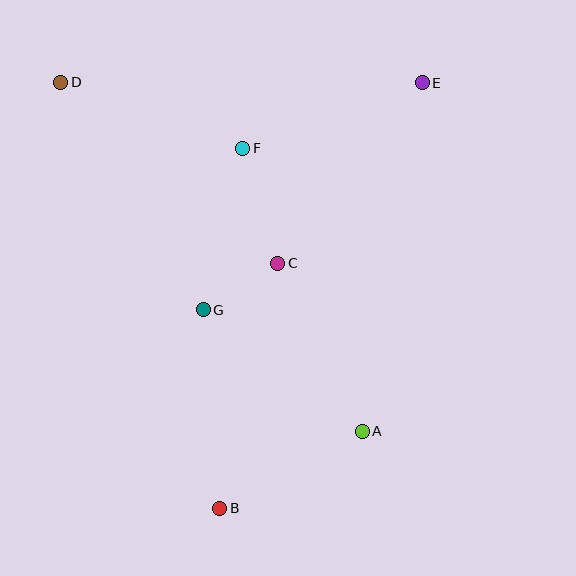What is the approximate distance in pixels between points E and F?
The distance between E and F is approximately 191 pixels.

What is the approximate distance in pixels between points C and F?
The distance between C and F is approximately 120 pixels.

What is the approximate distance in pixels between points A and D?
The distance between A and D is approximately 461 pixels.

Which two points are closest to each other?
Points C and G are closest to each other.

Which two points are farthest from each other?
Points B and E are farthest from each other.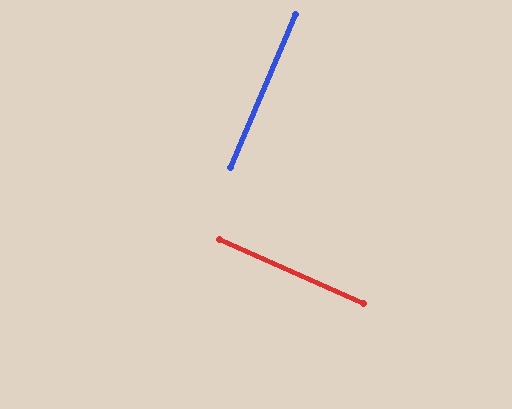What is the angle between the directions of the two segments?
Approximately 89 degrees.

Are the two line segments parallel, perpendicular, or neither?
Perpendicular — they meet at approximately 89°.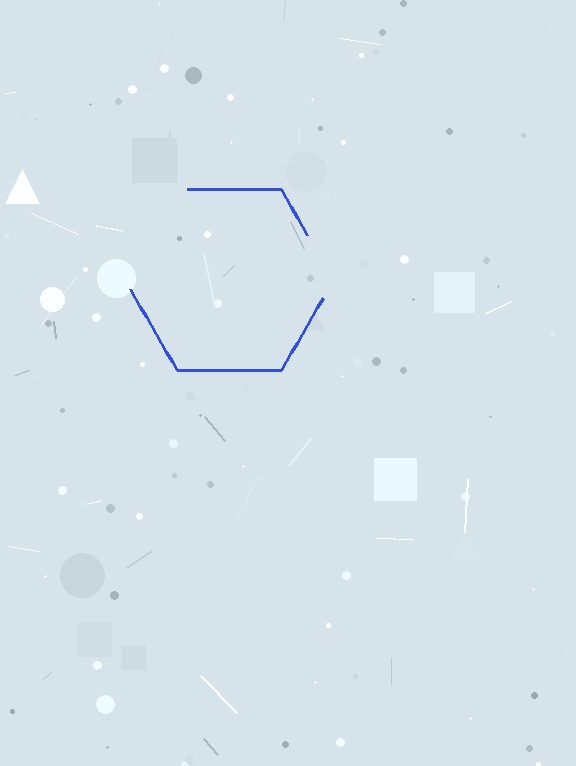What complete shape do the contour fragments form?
The contour fragments form a hexagon.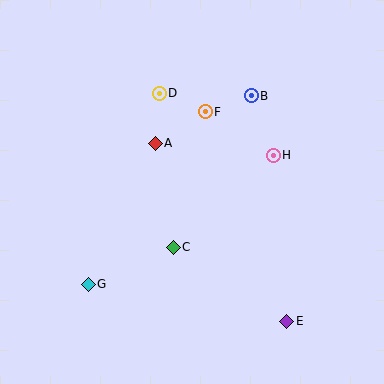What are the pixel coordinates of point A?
Point A is at (155, 143).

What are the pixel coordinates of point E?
Point E is at (287, 321).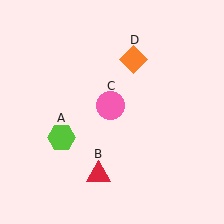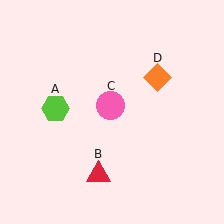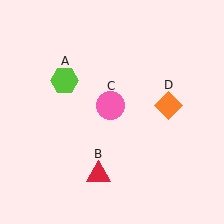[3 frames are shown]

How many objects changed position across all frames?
2 objects changed position: lime hexagon (object A), orange diamond (object D).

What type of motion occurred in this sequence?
The lime hexagon (object A), orange diamond (object D) rotated clockwise around the center of the scene.